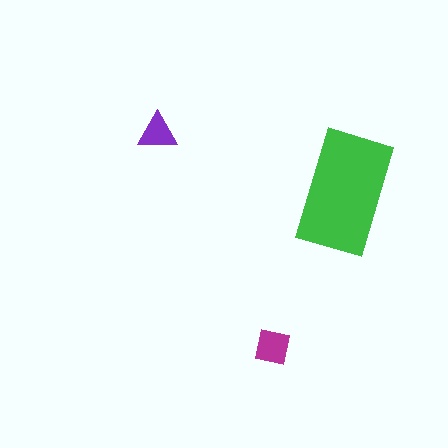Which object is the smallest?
The purple triangle.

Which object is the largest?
The green rectangle.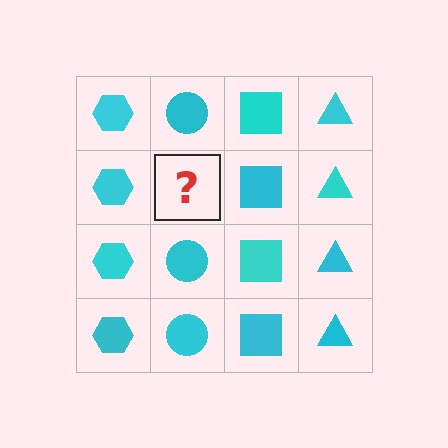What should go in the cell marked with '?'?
The missing cell should contain a cyan circle.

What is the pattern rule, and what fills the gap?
The rule is that each column has a consistent shape. The gap should be filled with a cyan circle.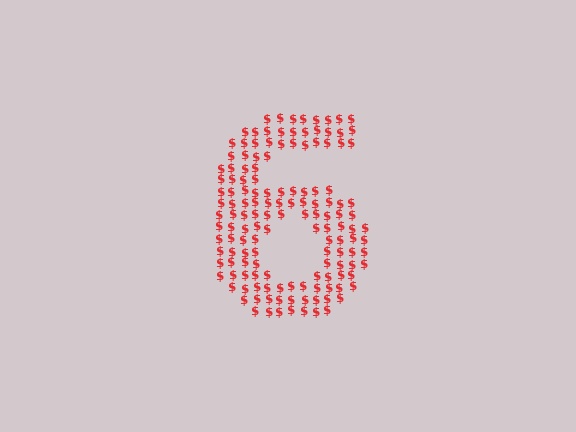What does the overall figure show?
The overall figure shows the digit 6.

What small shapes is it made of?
It is made of small dollar signs.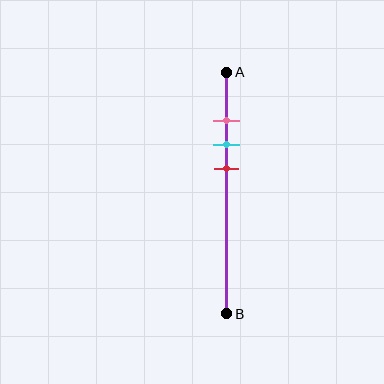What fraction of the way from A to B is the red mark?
The red mark is approximately 40% (0.4) of the way from A to B.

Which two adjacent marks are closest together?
The pink and cyan marks are the closest adjacent pair.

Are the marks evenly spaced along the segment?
Yes, the marks are approximately evenly spaced.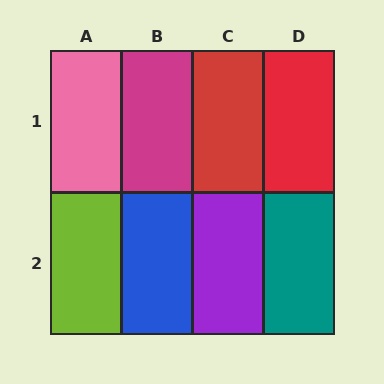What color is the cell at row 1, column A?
Pink.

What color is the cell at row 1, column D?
Red.